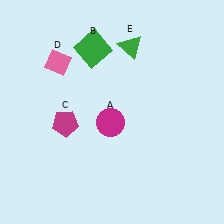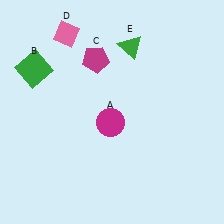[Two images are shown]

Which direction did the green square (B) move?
The green square (B) moved left.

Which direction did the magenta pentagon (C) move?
The magenta pentagon (C) moved up.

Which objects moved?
The objects that moved are: the green square (B), the magenta pentagon (C), the pink diamond (D).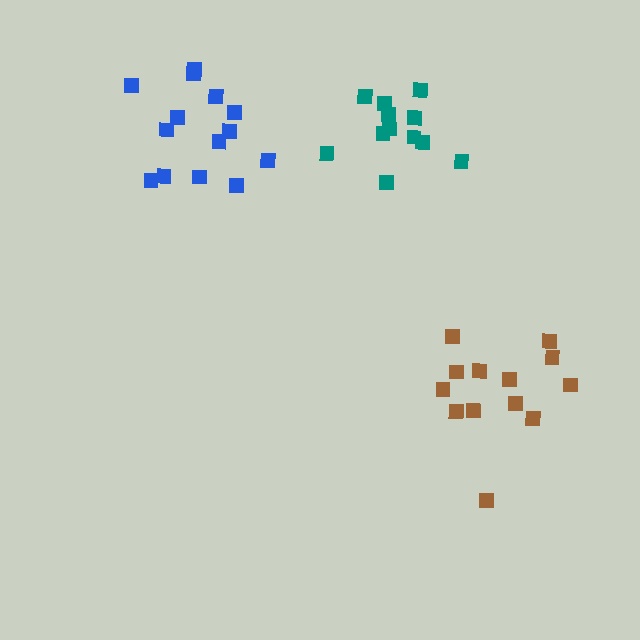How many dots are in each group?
Group 1: 12 dots, Group 2: 13 dots, Group 3: 14 dots (39 total).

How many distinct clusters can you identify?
There are 3 distinct clusters.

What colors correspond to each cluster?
The clusters are colored: teal, brown, blue.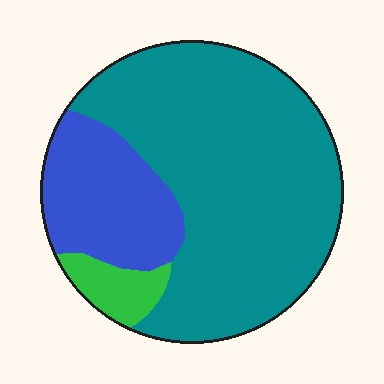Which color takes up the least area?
Green, at roughly 5%.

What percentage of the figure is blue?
Blue takes up less than a quarter of the figure.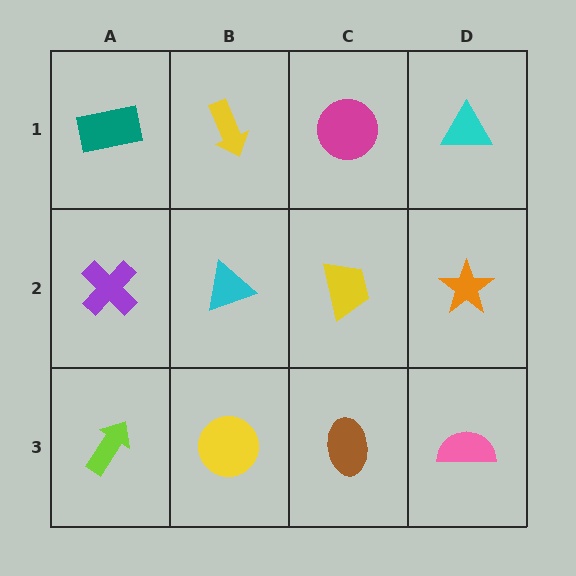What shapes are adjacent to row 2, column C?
A magenta circle (row 1, column C), a brown ellipse (row 3, column C), a cyan triangle (row 2, column B), an orange star (row 2, column D).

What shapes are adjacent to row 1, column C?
A yellow trapezoid (row 2, column C), a yellow arrow (row 1, column B), a cyan triangle (row 1, column D).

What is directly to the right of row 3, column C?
A pink semicircle.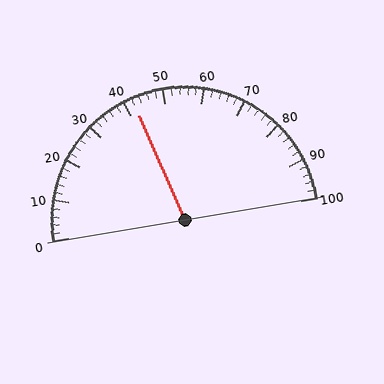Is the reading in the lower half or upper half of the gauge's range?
The reading is in the lower half of the range (0 to 100).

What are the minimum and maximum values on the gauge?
The gauge ranges from 0 to 100.